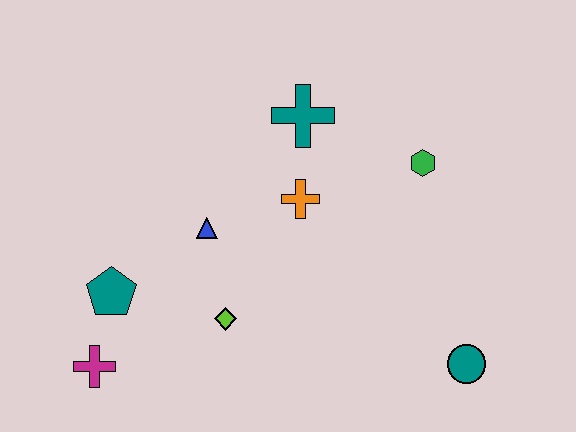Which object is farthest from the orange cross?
The magenta cross is farthest from the orange cross.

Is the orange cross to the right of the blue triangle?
Yes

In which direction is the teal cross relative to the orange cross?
The teal cross is above the orange cross.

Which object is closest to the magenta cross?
The teal pentagon is closest to the magenta cross.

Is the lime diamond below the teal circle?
No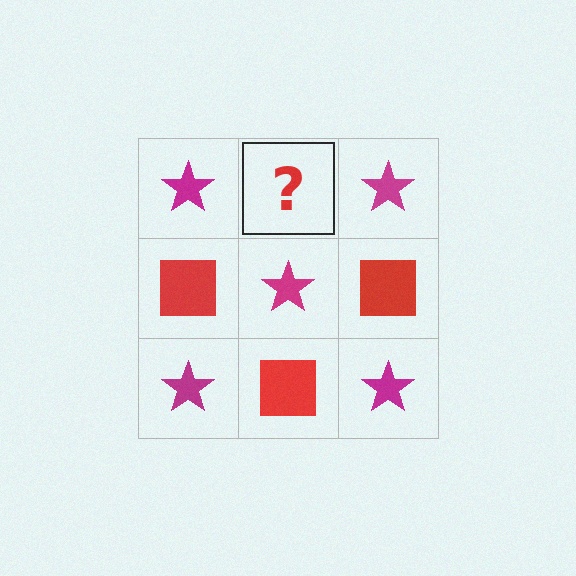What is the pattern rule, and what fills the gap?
The rule is that it alternates magenta star and red square in a checkerboard pattern. The gap should be filled with a red square.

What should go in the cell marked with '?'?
The missing cell should contain a red square.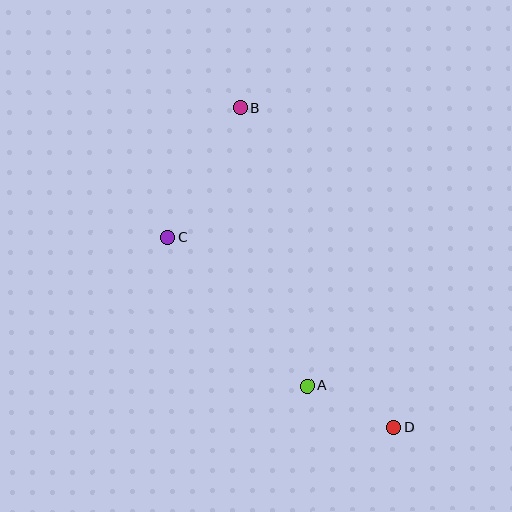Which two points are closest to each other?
Points A and D are closest to each other.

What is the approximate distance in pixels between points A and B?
The distance between A and B is approximately 286 pixels.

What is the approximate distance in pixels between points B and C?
The distance between B and C is approximately 148 pixels.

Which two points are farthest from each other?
Points B and D are farthest from each other.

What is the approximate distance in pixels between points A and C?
The distance between A and C is approximately 204 pixels.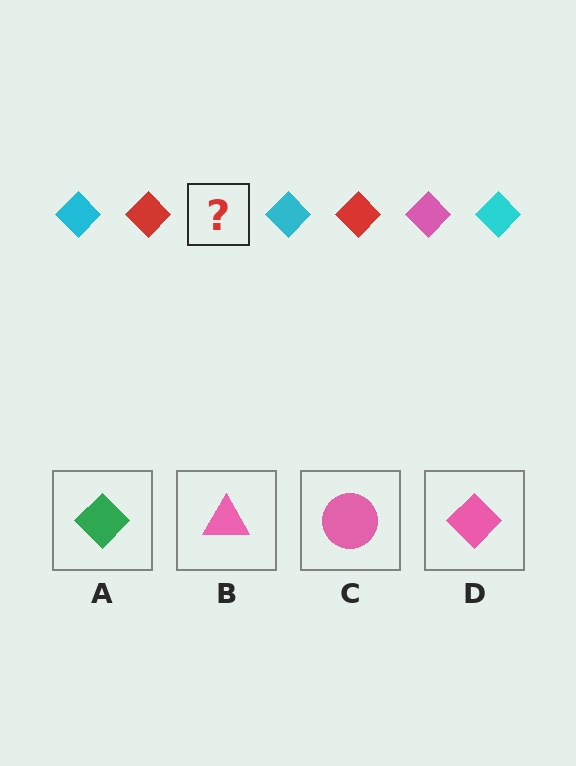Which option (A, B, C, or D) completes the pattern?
D.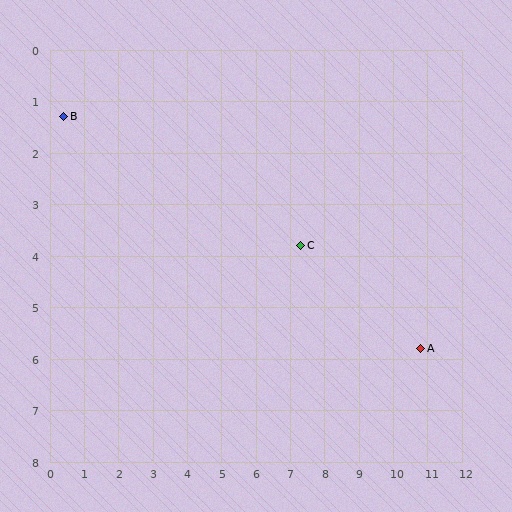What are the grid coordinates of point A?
Point A is at approximately (10.8, 5.8).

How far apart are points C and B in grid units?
Points C and B are about 7.3 grid units apart.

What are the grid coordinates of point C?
Point C is at approximately (7.3, 3.8).